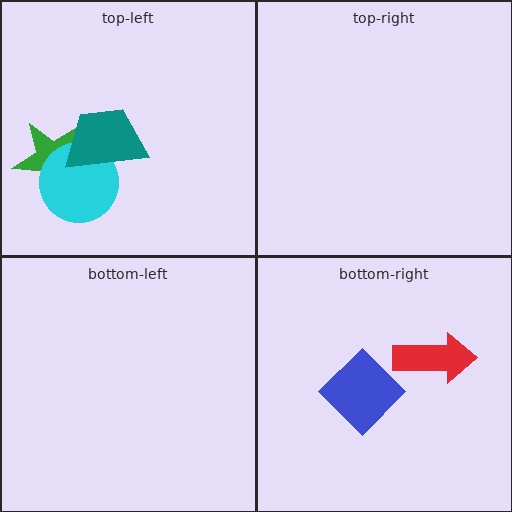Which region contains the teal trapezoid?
The top-left region.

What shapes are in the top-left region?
The green star, the cyan circle, the teal trapezoid.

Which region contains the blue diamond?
The bottom-right region.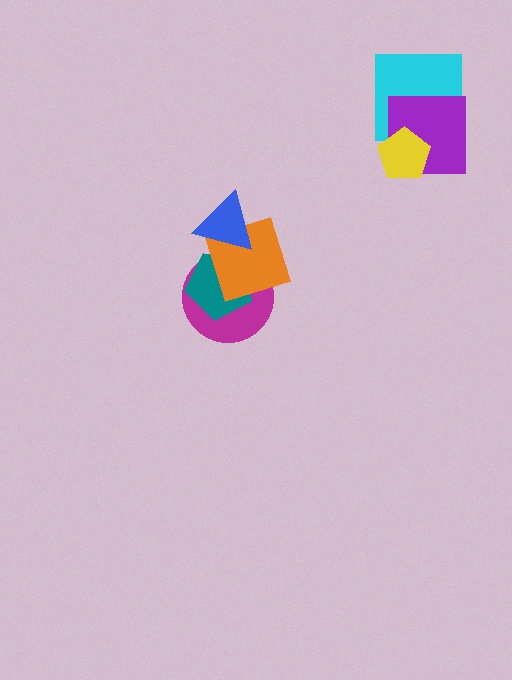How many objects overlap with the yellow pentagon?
2 objects overlap with the yellow pentagon.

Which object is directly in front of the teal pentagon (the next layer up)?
The orange diamond is directly in front of the teal pentagon.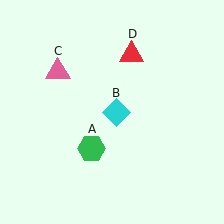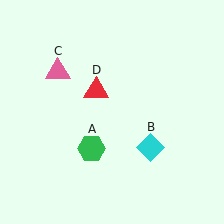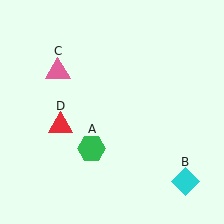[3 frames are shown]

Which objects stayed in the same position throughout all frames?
Green hexagon (object A) and pink triangle (object C) remained stationary.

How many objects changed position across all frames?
2 objects changed position: cyan diamond (object B), red triangle (object D).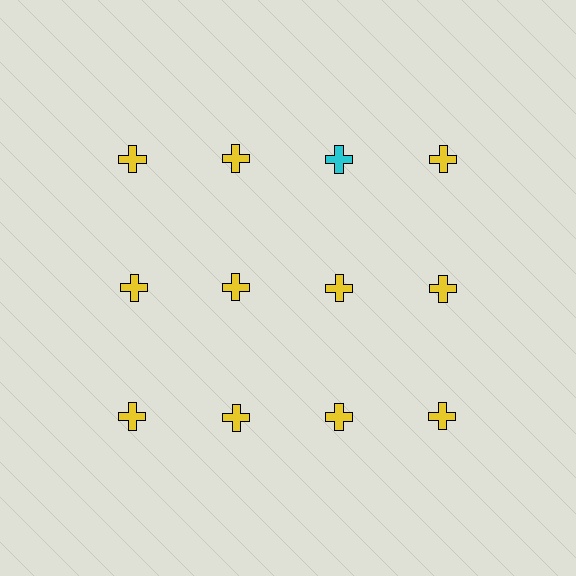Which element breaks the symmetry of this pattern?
The cyan cross in the top row, center column breaks the symmetry. All other shapes are yellow crosses.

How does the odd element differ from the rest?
It has a different color: cyan instead of yellow.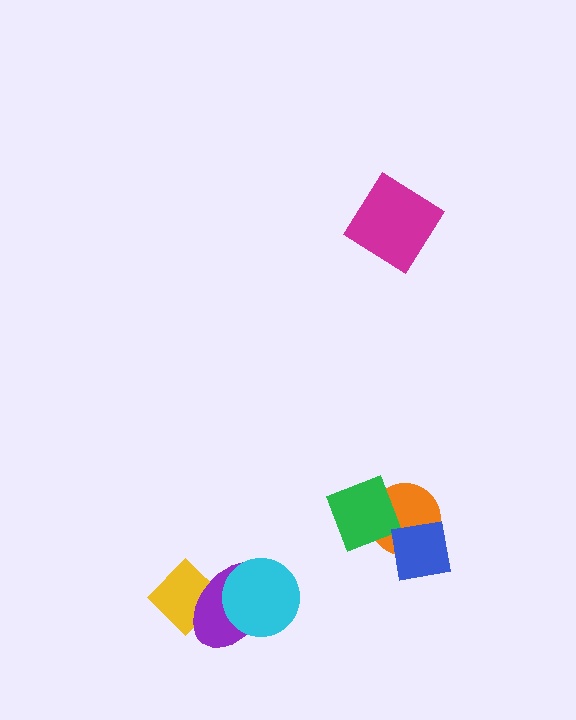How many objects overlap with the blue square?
2 objects overlap with the blue square.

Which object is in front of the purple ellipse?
The cyan circle is in front of the purple ellipse.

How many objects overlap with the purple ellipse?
2 objects overlap with the purple ellipse.